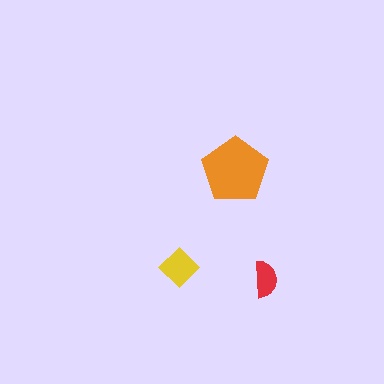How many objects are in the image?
There are 3 objects in the image.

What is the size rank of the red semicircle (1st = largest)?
3rd.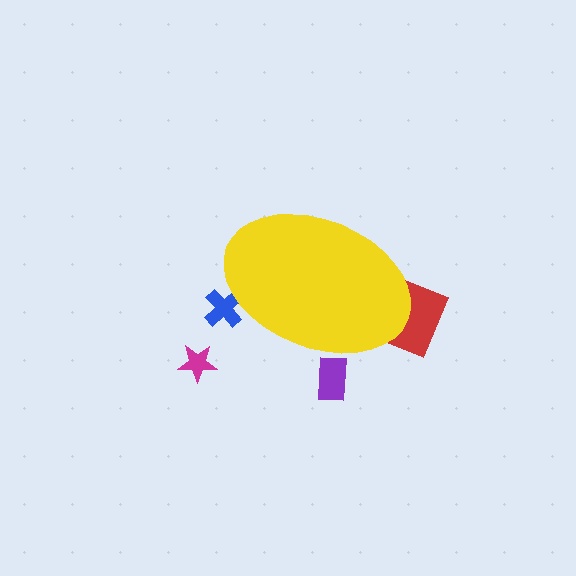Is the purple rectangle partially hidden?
Yes, the purple rectangle is partially hidden behind the yellow ellipse.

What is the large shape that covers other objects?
A yellow ellipse.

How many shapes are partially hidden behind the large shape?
3 shapes are partially hidden.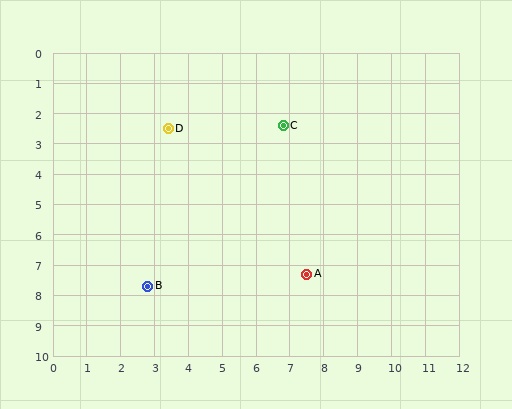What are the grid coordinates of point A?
Point A is at approximately (7.5, 7.3).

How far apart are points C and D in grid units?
Points C and D are about 3.4 grid units apart.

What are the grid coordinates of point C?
Point C is at approximately (6.8, 2.4).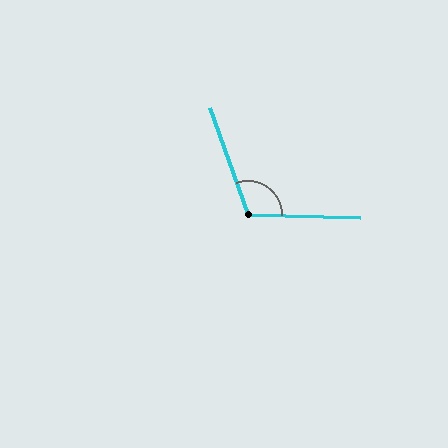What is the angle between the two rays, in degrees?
Approximately 111 degrees.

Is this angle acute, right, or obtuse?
It is obtuse.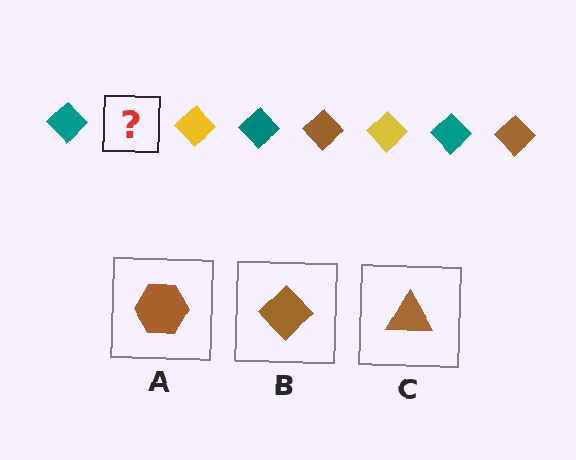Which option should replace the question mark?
Option B.